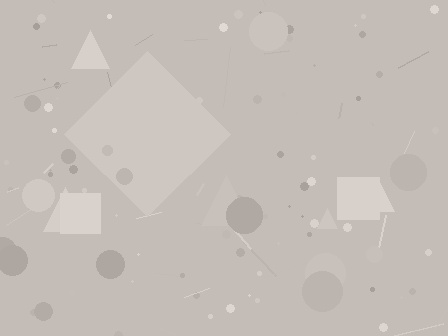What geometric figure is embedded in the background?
A diamond is embedded in the background.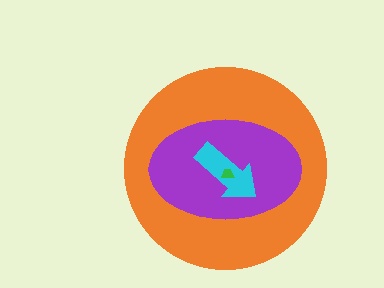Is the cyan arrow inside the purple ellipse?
Yes.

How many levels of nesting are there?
4.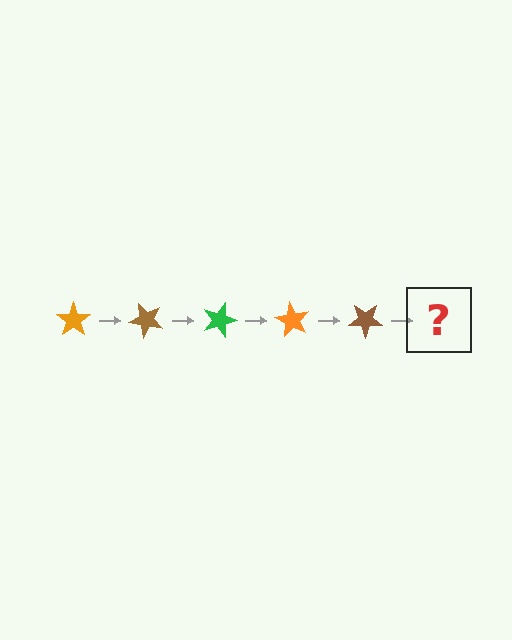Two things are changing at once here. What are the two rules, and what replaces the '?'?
The two rules are that it rotates 45 degrees each step and the color cycles through orange, brown, and green. The '?' should be a green star, rotated 225 degrees from the start.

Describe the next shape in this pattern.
It should be a green star, rotated 225 degrees from the start.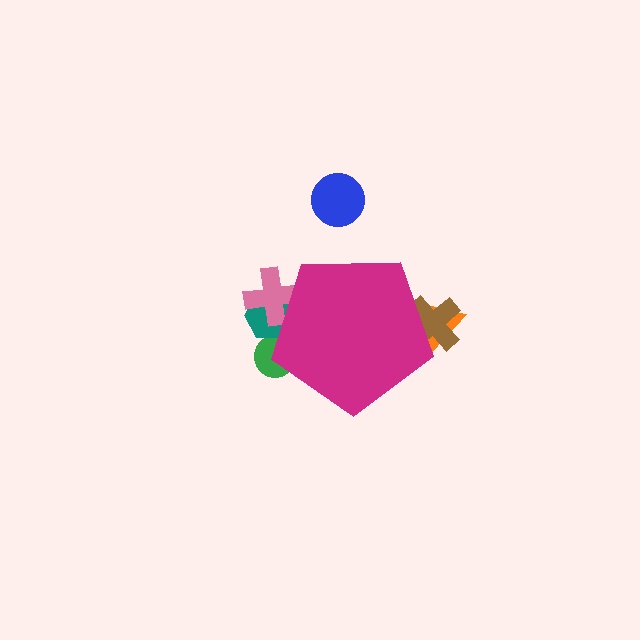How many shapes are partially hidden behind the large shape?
5 shapes are partially hidden.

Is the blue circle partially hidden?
No, the blue circle is fully visible.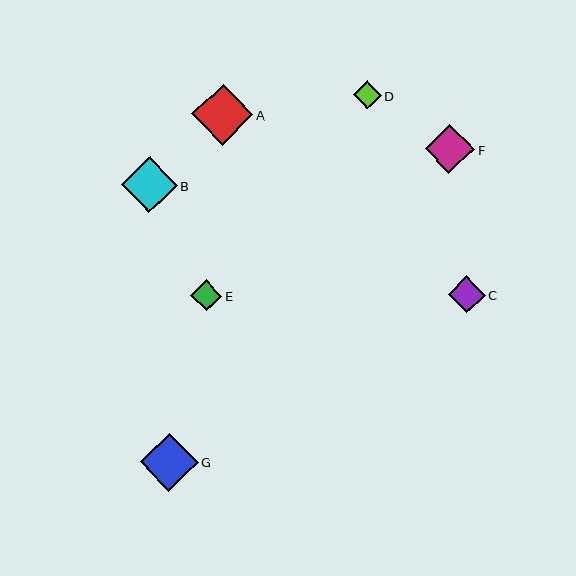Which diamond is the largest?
Diamond A is the largest with a size of approximately 62 pixels.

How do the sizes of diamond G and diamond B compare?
Diamond G and diamond B are approximately the same size.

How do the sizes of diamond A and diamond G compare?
Diamond A and diamond G are approximately the same size.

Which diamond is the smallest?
Diamond D is the smallest with a size of approximately 28 pixels.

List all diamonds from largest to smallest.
From largest to smallest: A, G, B, F, C, E, D.